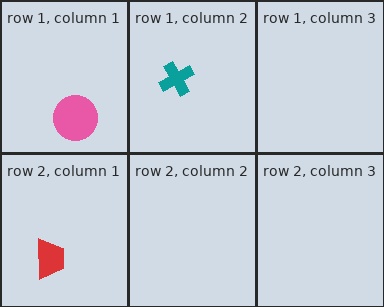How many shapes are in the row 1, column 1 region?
1.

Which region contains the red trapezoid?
The row 2, column 1 region.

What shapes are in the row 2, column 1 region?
The red trapezoid.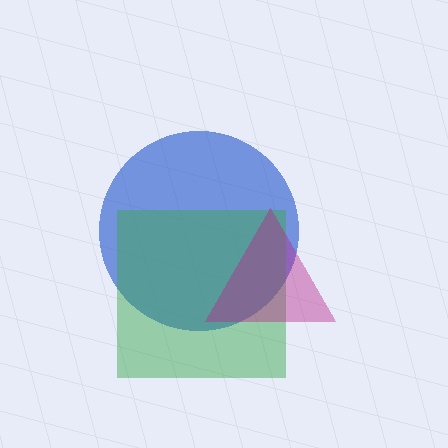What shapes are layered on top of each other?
The layered shapes are: a blue circle, a green square, a magenta triangle.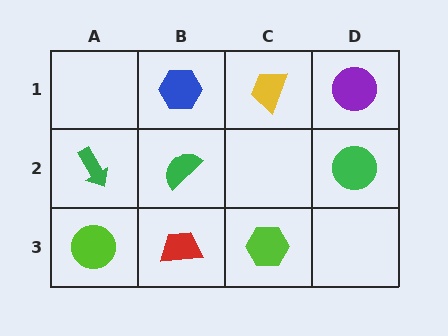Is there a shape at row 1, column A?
No, that cell is empty.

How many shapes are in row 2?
3 shapes.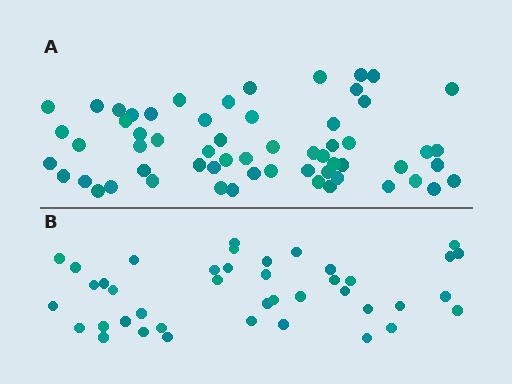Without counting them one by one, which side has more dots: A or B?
Region A (the top region) has more dots.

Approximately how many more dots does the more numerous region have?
Region A has approximately 20 more dots than region B.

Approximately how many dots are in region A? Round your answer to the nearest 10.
About 60 dots.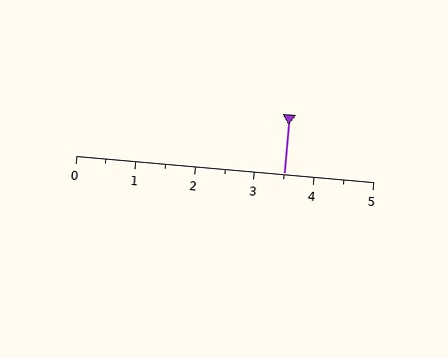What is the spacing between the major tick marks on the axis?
The major ticks are spaced 1 apart.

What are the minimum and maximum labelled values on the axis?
The axis runs from 0 to 5.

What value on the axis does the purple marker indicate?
The marker indicates approximately 3.5.